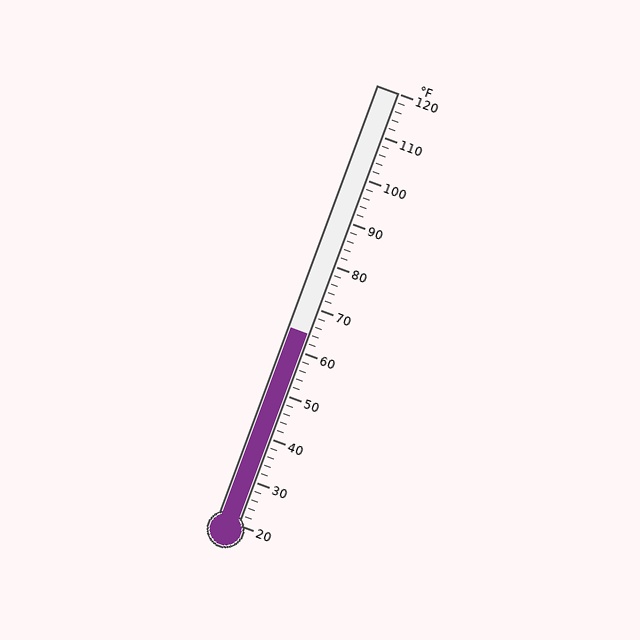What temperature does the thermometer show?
The thermometer shows approximately 64°F.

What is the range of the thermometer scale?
The thermometer scale ranges from 20°F to 120°F.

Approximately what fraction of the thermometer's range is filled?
The thermometer is filled to approximately 45% of its range.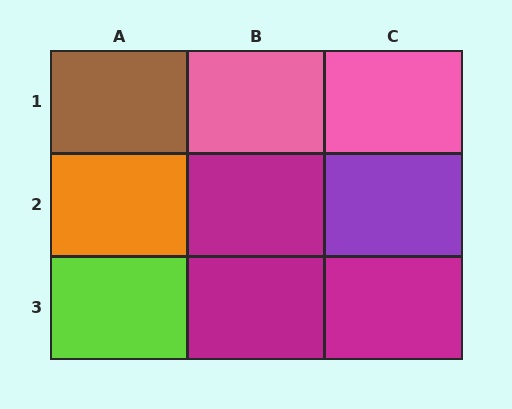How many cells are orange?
1 cell is orange.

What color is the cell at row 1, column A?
Brown.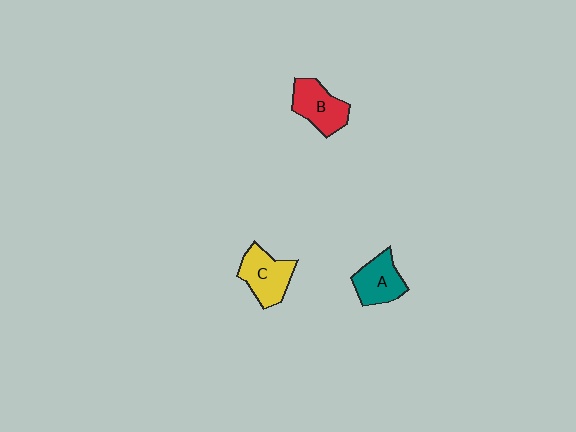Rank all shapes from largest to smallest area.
From largest to smallest: C (yellow), B (red), A (teal).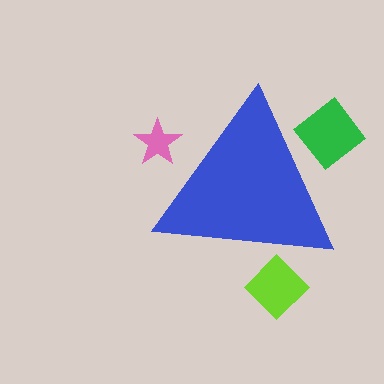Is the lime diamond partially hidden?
Yes, the lime diamond is partially hidden behind the blue triangle.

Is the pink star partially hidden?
Yes, the pink star is partially hidden behind the blue triangle.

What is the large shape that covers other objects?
A blue triangle.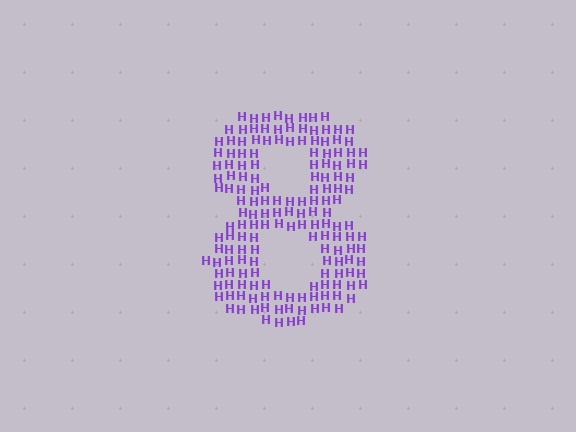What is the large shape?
The large shape is the digit 8.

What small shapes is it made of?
It is made of small letter H's.